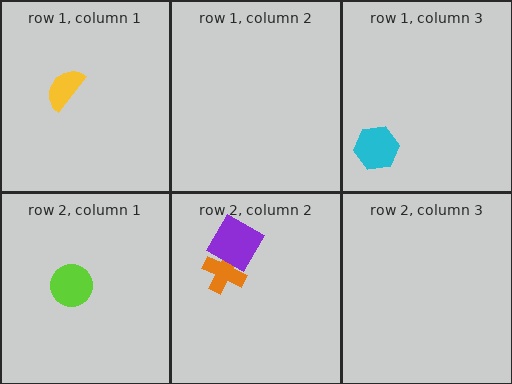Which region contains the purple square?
The row 2, column 2 region.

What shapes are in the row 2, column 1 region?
The lime circle.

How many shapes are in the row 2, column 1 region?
1.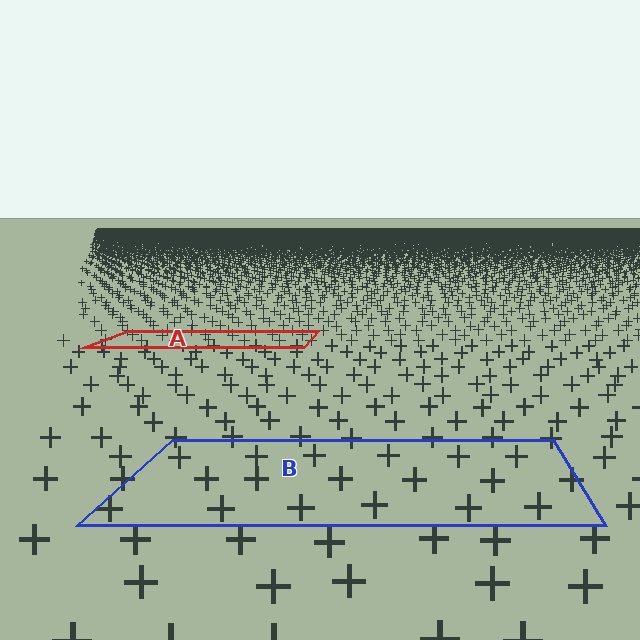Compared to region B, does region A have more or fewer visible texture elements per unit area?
Region A has more texture elements per unit area — they are packed more densely because it is farther away.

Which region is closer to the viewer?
Region B is closer. The texture elements there are larger and more spread out.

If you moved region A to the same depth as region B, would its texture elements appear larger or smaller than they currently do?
They would appear larger. At a closer depth, the same texture elements are projected at a bigger on-screen size.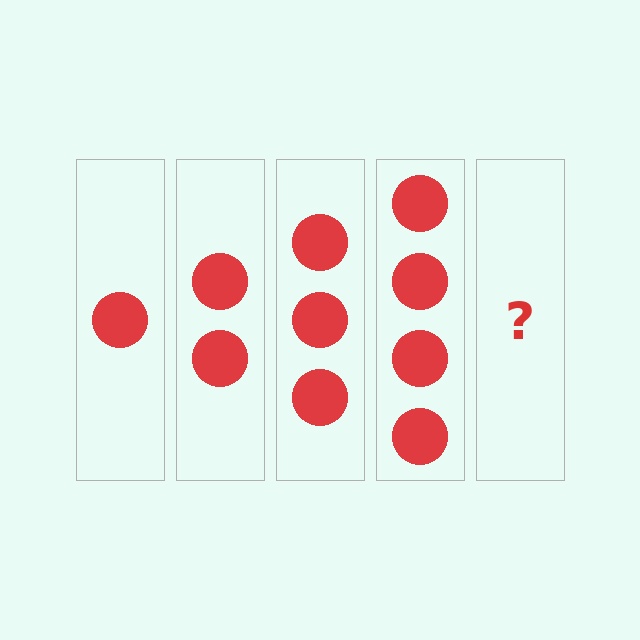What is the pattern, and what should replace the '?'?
The pattern is that each step adds one more circle. The '?' should be 5 circles.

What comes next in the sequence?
The next element should be 5 circles.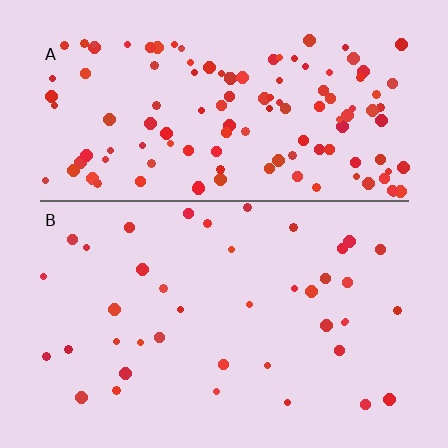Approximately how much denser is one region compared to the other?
Approximately 3.1× — region A over region B.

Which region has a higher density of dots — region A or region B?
A (the top).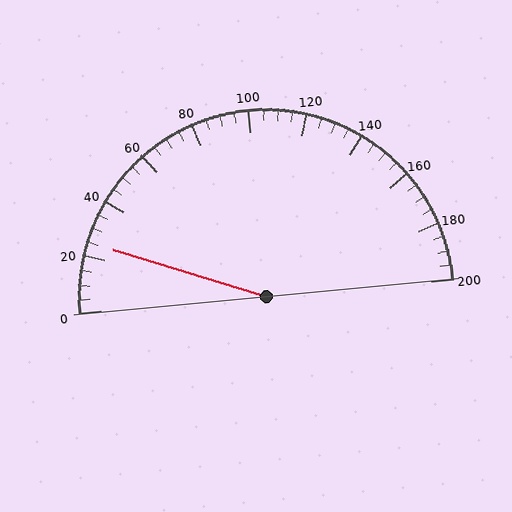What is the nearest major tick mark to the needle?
The nearest major tick mark is 20.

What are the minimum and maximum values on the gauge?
The gauge ranges from 0 to 200.